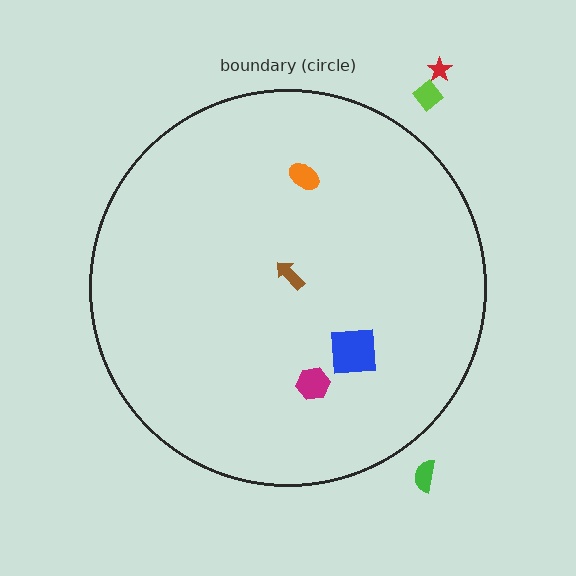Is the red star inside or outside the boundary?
Outside.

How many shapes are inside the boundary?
4 inside, 3 outside.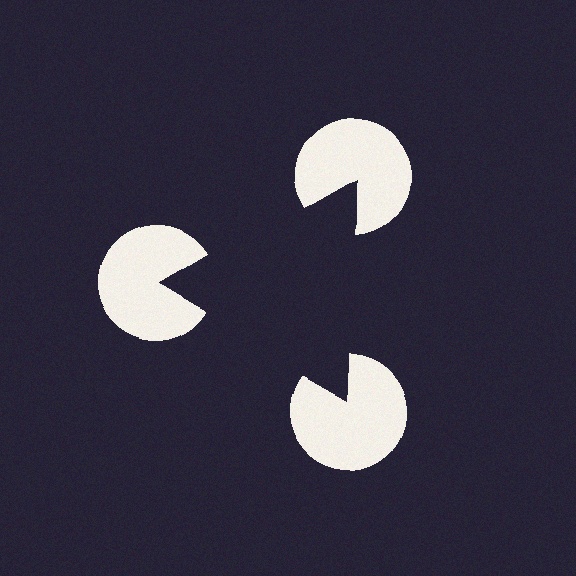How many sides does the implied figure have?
3 sides.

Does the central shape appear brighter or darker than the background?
It typically appears slightly darker than the background, even though no actual brightness change is drawn.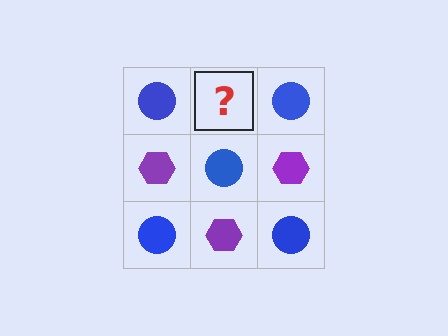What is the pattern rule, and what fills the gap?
The rule is that it alternates blue circle and purple hexagon in a checkerboard pattern. The gap should be filled with a purple hexagon.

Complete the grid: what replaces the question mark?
The question mark should be replaced with a purple hexagon.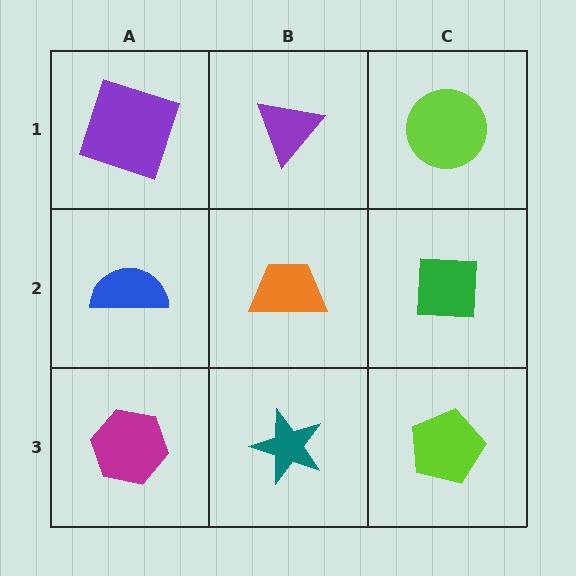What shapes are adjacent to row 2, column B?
A purple triangle (row 1, column B), a teal star (row 3, column B), a blue semicircle (row 2, column A), a green square (row 2, column C).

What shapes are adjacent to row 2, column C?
A lime circle (row 1, column C), a lime pentagon (row 3, column C), an orange trapezoid (row 2, column B).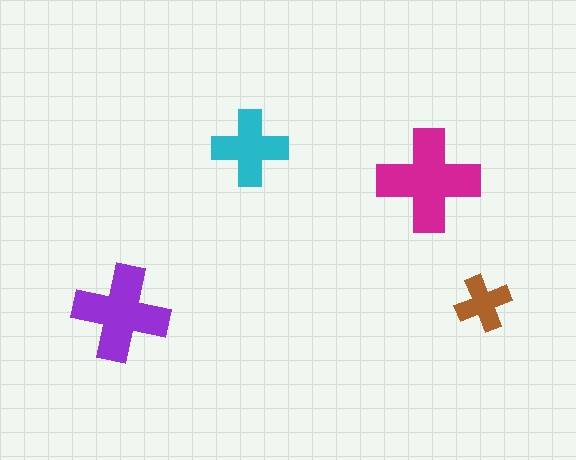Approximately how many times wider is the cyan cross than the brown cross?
About 1.5 times wider.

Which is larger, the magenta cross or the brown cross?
The magenta one.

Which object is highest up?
The cyan cross is topmost.